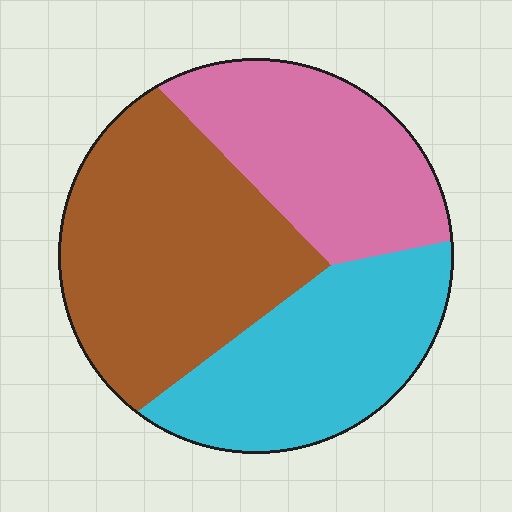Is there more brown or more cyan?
Brown.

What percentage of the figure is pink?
Pink takes up about one quarter (1/4) of the figure.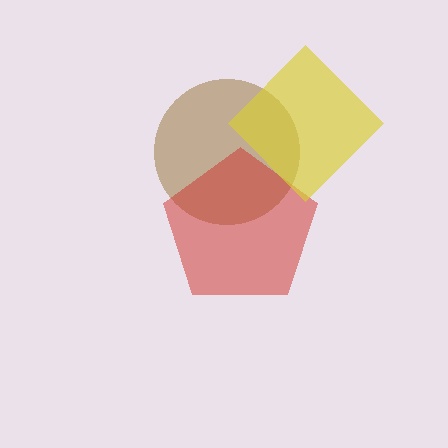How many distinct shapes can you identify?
There are 3 distinct shapes: a brown circle, a red pentagon, a yellow diamond.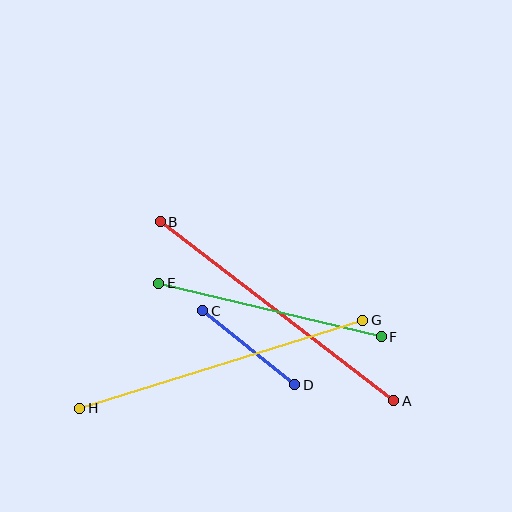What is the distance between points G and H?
The distance is approximately 296 pixels.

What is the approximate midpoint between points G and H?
The midpoint is at approximately (221, 364) pixels.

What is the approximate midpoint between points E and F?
The midpoint is at approximately (270, 310) pixels.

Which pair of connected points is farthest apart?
Points G and H are farthest apart.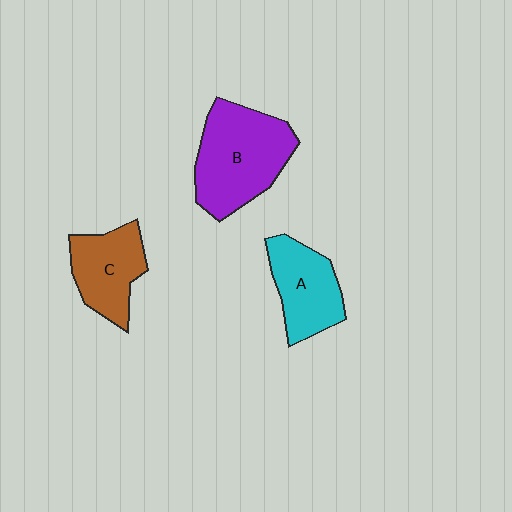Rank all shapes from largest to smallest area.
From largest to smallest: B (purple), A (cyan), C (brown).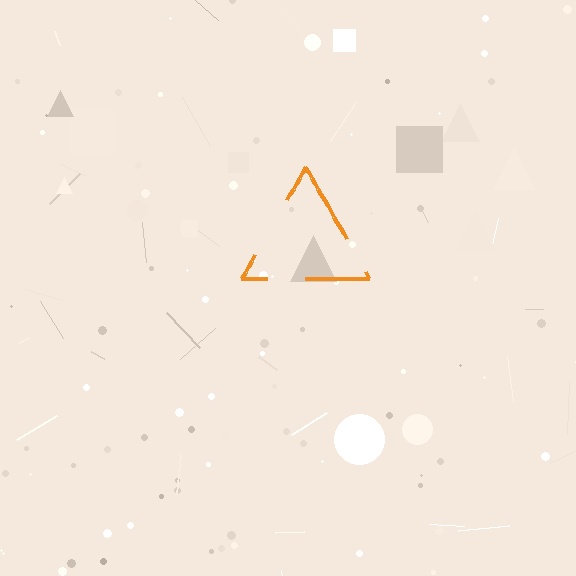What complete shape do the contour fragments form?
The contour fragments form a triangle.